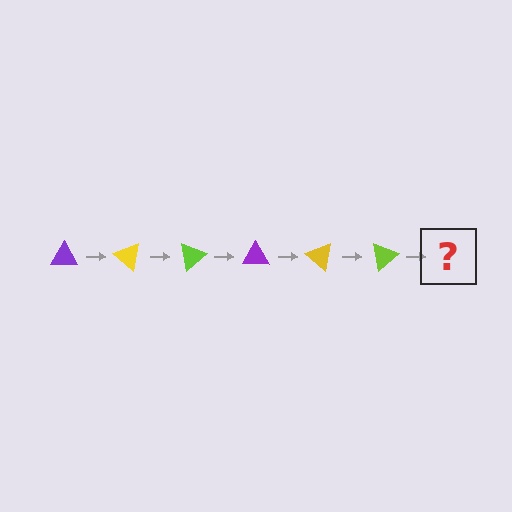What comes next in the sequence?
The next element should be a purple triangle, rotated 240 degrees from the start.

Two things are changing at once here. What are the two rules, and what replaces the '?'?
The two rules are that it rotates 40 degrees each step and the color cycles through purple, yellow, and lime. The '?' should be a purple triangle, rotated 240 degrees from the start.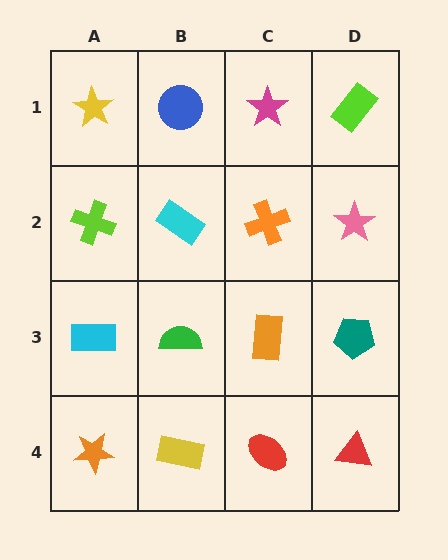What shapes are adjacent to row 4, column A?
A cyan rectangle (row 3, column A), a yellow rectangle (row 4, column B).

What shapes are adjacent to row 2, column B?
A blue circle (row 1, column B), a green semicircle (row 3, column B), a lime cross (row 2, column A), an orange cross (row 2, column C).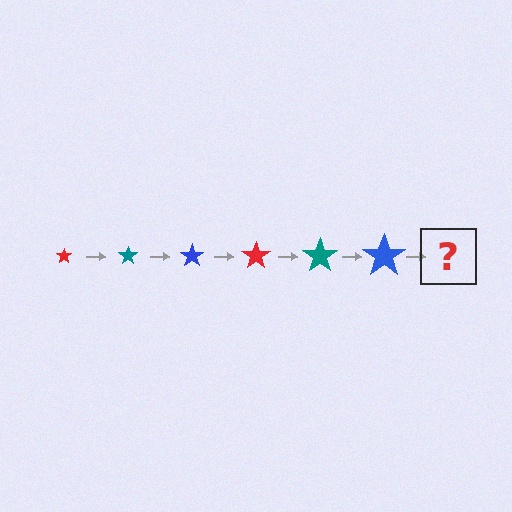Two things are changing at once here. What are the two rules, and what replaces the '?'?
The two rules are that the star grows larger each step and the color cycles through red, teal, and blue. The '?' should be a red star, larger than the previous one.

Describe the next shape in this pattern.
It should be a red star, larger than the previous one.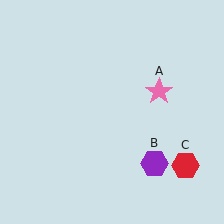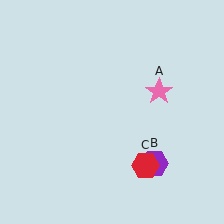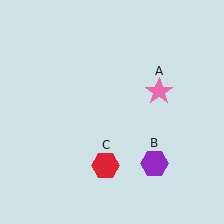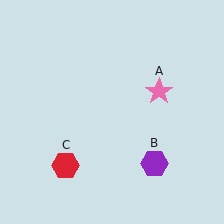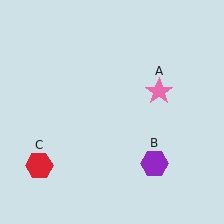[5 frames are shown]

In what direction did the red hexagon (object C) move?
The red hexagon (object C) moved left.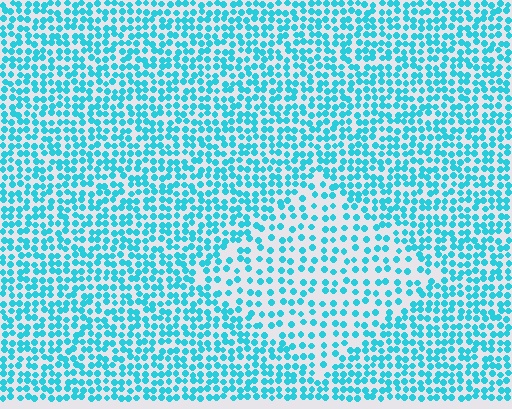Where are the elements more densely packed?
The elements are more densely packed outside the diamond boundary.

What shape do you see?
I see a diamond.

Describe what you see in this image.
The image contains small cyan elements arranged at two different densities. A diamond-shaped region is visible where the elements are less densely packed than the surrounding area.